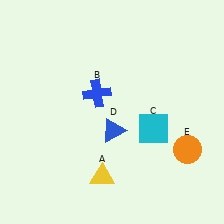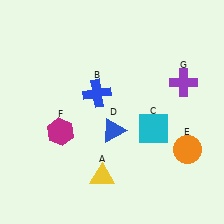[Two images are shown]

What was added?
A magenta hexagon (F), a purple cross (G) were added in Image 2.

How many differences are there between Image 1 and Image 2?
There are 2 differences between the two images.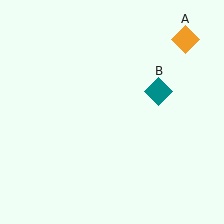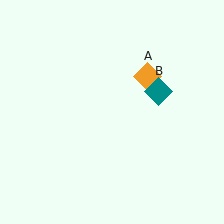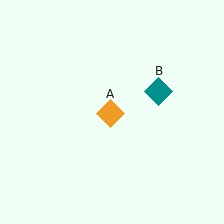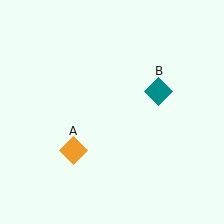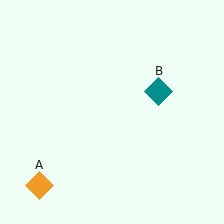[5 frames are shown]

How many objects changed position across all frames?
1 object changed position: orange diamond (object A).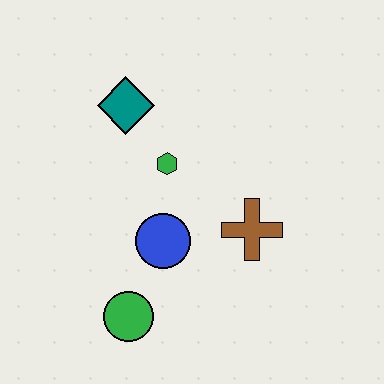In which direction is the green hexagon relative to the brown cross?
The green hexagon is to the left of the brown cross.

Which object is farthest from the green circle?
The teal diamond is farthest from the green circle.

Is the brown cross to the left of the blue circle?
No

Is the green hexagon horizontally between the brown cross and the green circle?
Yes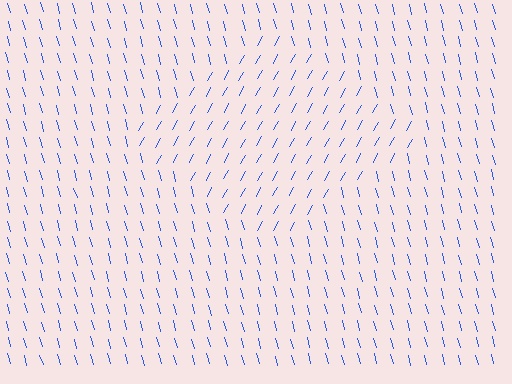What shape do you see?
I see a diamond.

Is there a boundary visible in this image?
Yes, there is a texture boundary formed by a change in line orientation.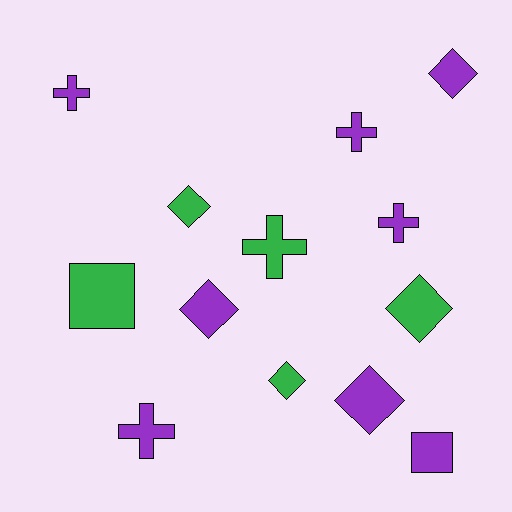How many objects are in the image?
There are 13 objects.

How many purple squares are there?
There is 1 purple square.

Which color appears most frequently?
Purple, with 8 objects.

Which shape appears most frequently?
Diamond, with 6 objects.